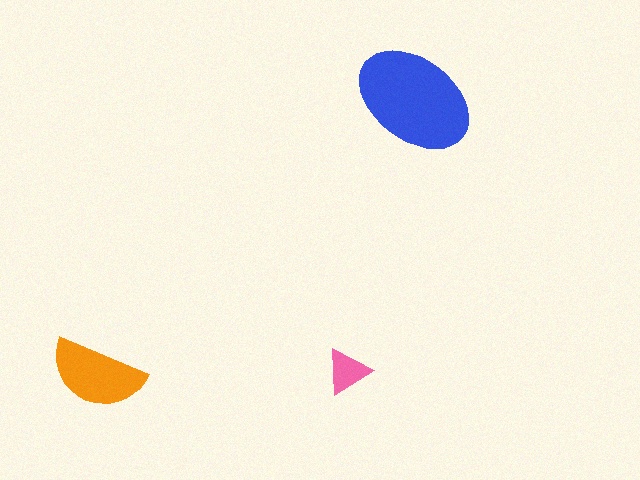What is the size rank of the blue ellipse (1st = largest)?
1st.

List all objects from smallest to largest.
The pink triangle, the orange semicircle, the blue ellipse.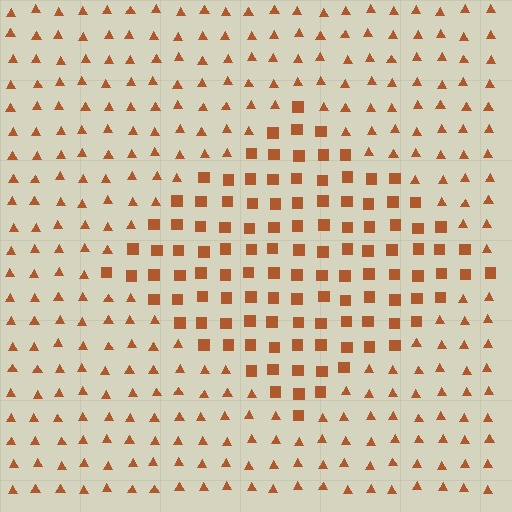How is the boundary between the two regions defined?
The boundary is defined by a change in element shape: squares inside vs. triangles outside. All elements share the same color and spacing.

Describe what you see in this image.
The image is filled with small brown elements arranged in a uniform grid. A diamond-shaped region contains squares, while the surrounding area contains triangles. The boundary is defined purely by the change in element shape.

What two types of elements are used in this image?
The image uses squares inside the diamond region and triangles outside it.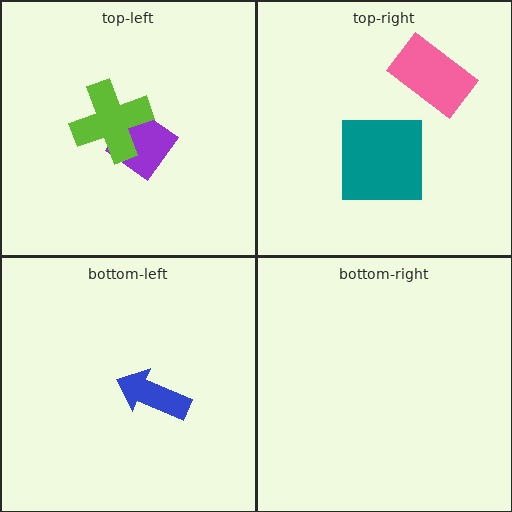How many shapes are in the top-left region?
2.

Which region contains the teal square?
The top-right region.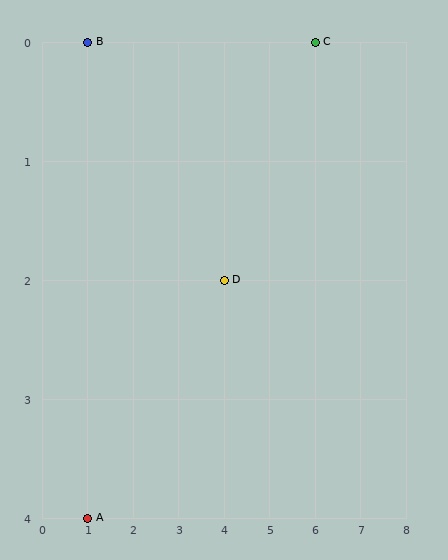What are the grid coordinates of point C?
Point C is at grid coordinates (6, 0).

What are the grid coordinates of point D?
Point D is at grid coordinates (4, 2).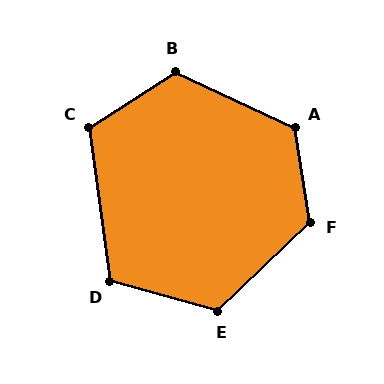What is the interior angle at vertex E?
Approximately 121 degrees (obtuse).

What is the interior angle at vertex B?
Approximately 122 degrees (obtuse).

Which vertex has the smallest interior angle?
D, at approximately 113 degrees.